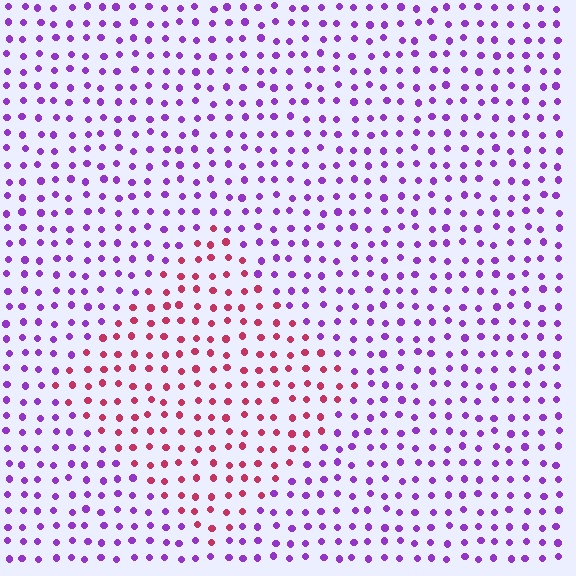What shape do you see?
I see a diamond.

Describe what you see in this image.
The image is filled with small purple elements in a uniform arrangement. A diamond-shaped region is visible where the elements are tinted to a slightly different hue, forming a subtle color boundary.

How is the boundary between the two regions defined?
The boundary is defined purely by a slight shift in hue (about 62 degrees). Spacing, size, and orientation are identical on both sides.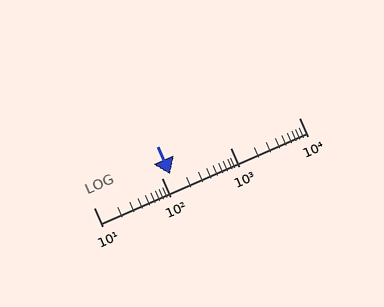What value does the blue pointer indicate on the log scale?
The pointer indicates approximately 130.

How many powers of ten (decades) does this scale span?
The scale spans 3 decades, from 10 to 10000.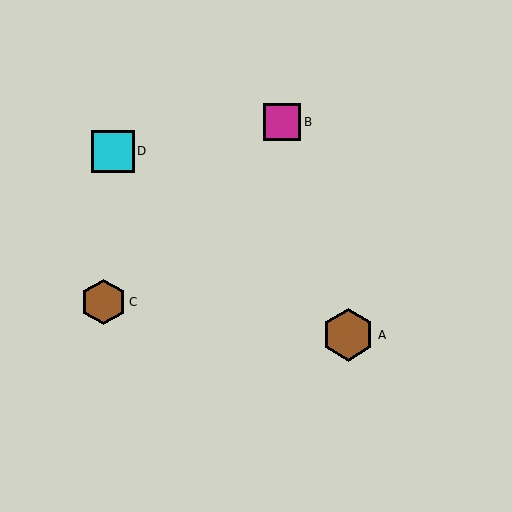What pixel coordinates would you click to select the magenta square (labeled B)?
Click at (282, 122) to select the magenta square B.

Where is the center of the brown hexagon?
The center of the brown hexagon is at (348, 335).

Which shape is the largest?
The brown hexagon (labeled A) is the largest.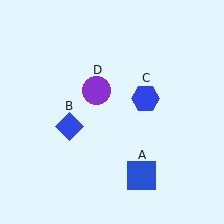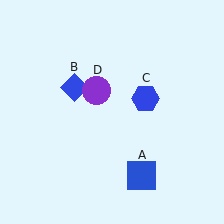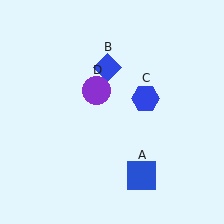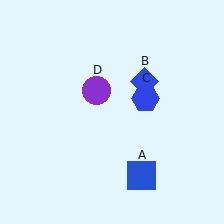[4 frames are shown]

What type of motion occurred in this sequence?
The blue diamond (object B) rotated clockwise around the center of the scene.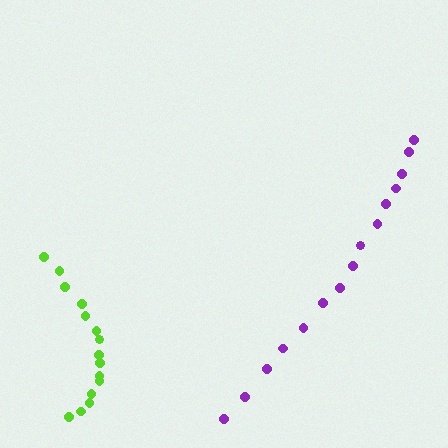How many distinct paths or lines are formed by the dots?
There are 2 distinct paths.